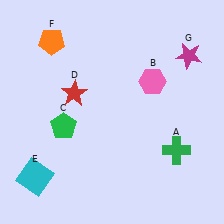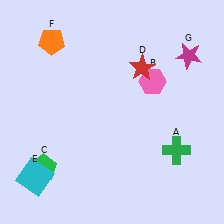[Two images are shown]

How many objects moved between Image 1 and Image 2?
2 objects moved between the two images.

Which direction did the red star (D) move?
The red star (D) moved right.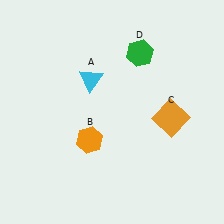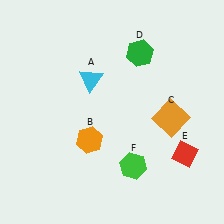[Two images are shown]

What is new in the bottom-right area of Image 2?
A red diamond (E) was added in the bottom-right area of Image 2.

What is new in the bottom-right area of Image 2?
A green hexagon (F) was added in the bottom-right area of Image 2.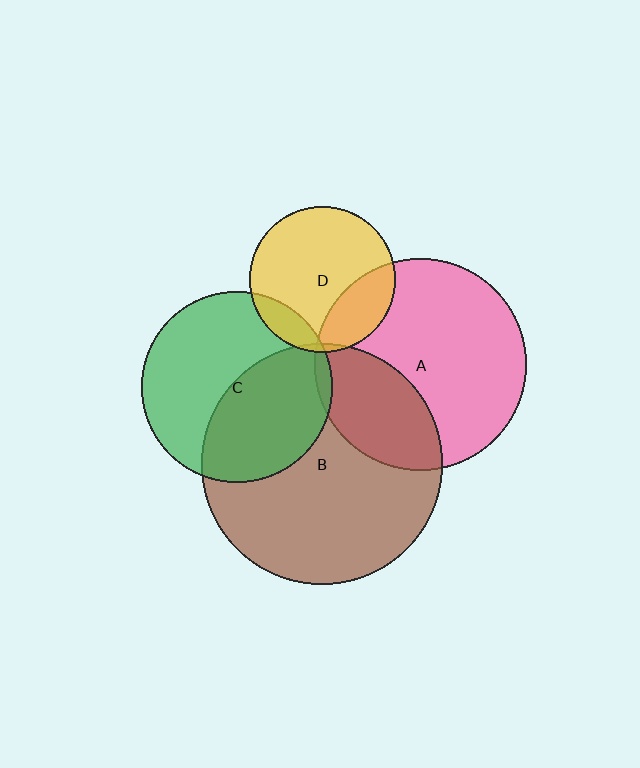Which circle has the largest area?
Circle B (brown).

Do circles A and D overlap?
Yes.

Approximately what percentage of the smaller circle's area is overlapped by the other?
Approximately 25%.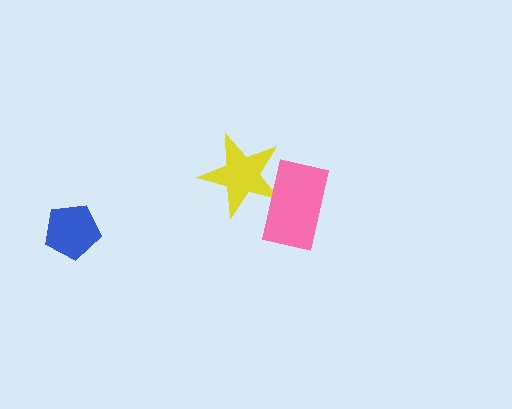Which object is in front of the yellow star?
The pink rectangle is in front of the yellow star.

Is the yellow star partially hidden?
Yes, it is partially covered by another shape.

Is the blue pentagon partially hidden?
No, no other shape covers it.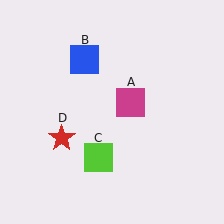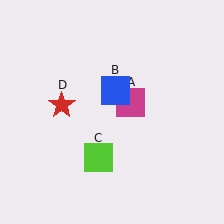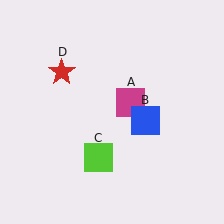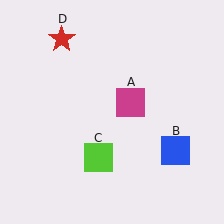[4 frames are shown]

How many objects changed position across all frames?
2 objects changed position: blue square (object B), red star (object D).